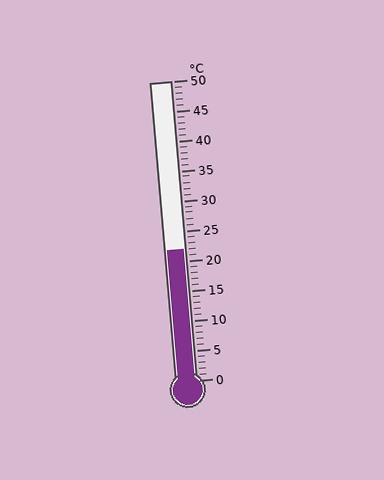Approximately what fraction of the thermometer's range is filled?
The thermometer is filled to approximately 45% of its range.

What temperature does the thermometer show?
The thermometer shows approximately 22°C.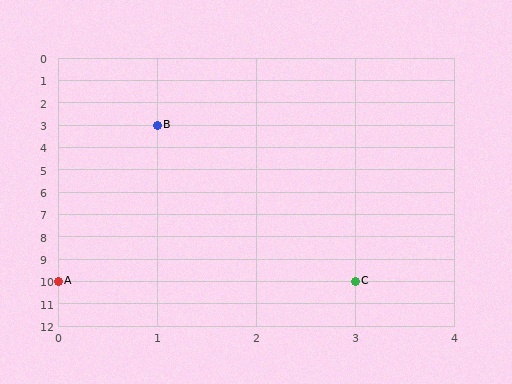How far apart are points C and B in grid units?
Points C and B are 2 columns and 7 rows apart (about 7.3 grid units diagonally).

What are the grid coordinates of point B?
Point B is at grid coordinates (1, 3).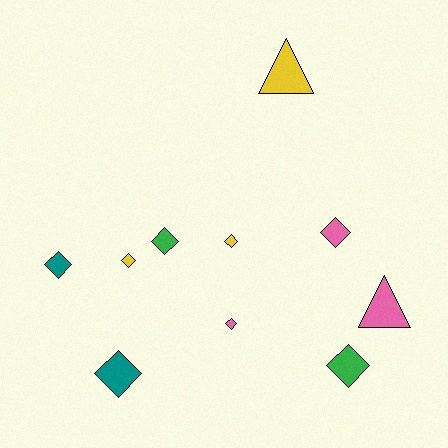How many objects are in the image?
There are 10 objects.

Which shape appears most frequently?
Diamond, with 8 objects.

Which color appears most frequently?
Yellow, with 3 objects.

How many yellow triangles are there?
There is 1 yellow triangle.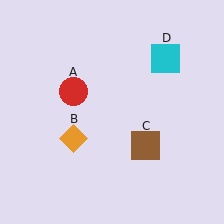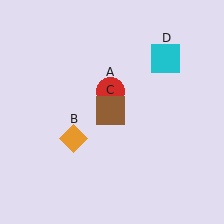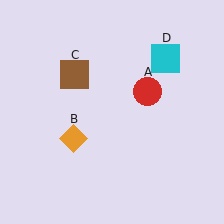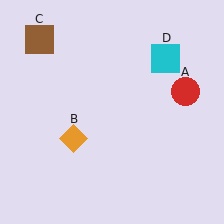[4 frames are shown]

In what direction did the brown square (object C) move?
The brown square (object C) moved up and to the left.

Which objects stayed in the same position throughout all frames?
Orange diamond (object B) and cyan square (object D) remained stationary.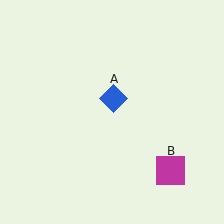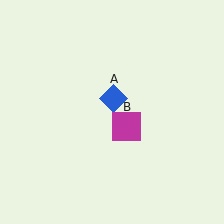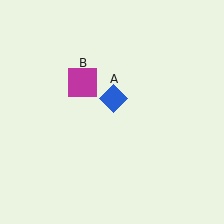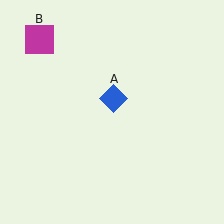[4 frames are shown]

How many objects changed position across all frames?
1 object changed position: magenta square (object B).